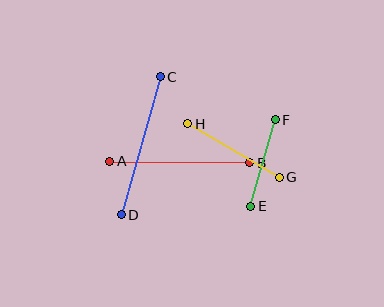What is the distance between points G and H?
The distance is approximately 106 pixels.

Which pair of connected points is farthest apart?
Points C and D are farthest apart.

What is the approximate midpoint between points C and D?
The midpoint is at approximately (141, 146) pixels.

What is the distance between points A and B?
The distance is approximately 140 pixels.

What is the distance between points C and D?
The distance is approximately 143 pixels.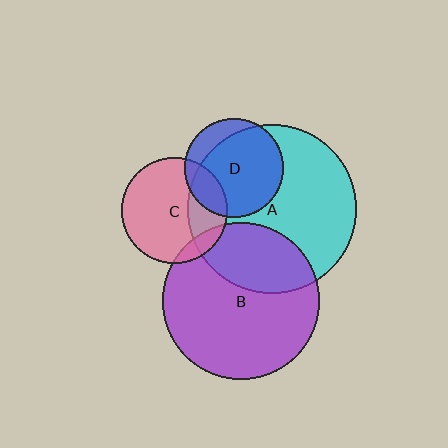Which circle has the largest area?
Circle A (cyan).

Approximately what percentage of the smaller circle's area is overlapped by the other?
Approximately 30%.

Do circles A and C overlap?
Yes.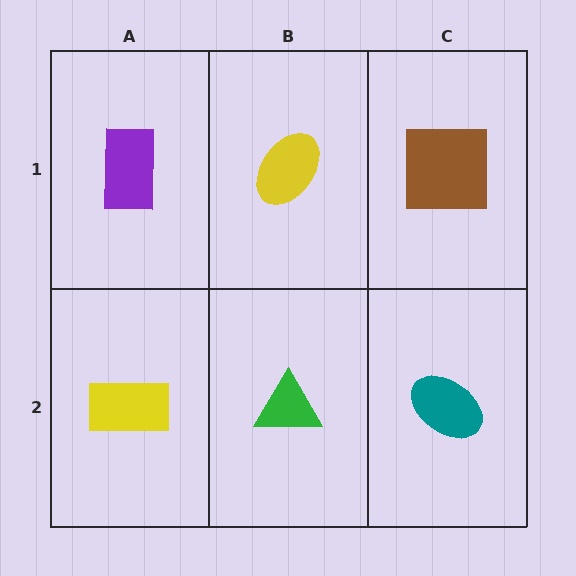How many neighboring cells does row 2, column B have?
3.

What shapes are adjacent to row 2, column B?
A yellow ellipse (row 1, column B), a yellow rectangle (row 2, column A), a teal ellipse (row 2, column C).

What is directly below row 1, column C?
A teal ellipse.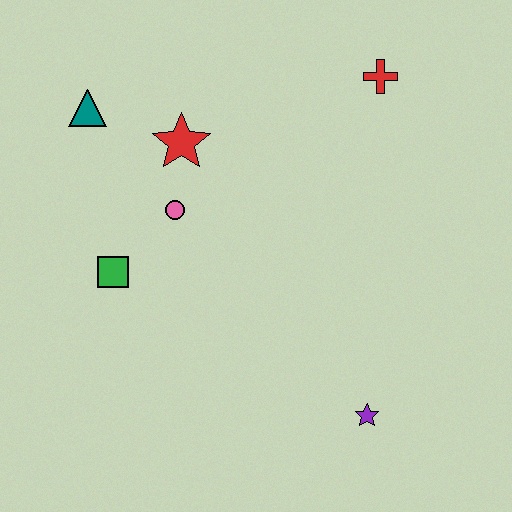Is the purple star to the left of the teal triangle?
No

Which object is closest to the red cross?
The red star is closest to the red cross.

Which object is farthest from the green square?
The red cross is farthest from the green square.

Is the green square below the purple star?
No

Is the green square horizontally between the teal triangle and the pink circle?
Yes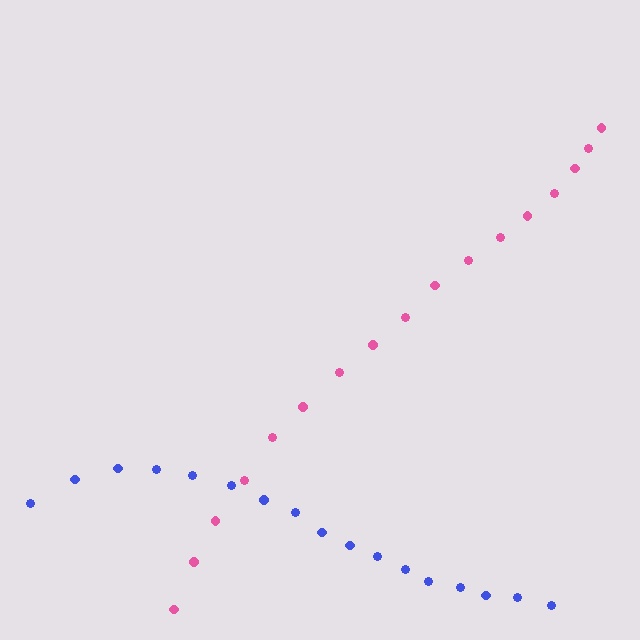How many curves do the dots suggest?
There are 2 distinct paths.